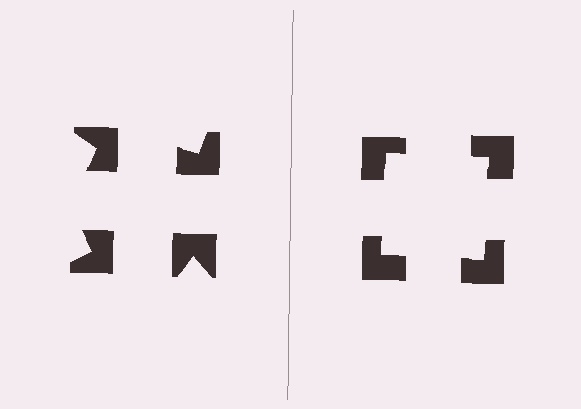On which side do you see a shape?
An illusory square appears on the right side. On the left side the wedge cuts are rotated, so no coherent shape forms.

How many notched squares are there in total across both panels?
8 — 4 on each side.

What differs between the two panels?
The notched squares are positioned identically on both sides; only the wedge orientations differ. On the right they align to a square; on the left they are misaligned.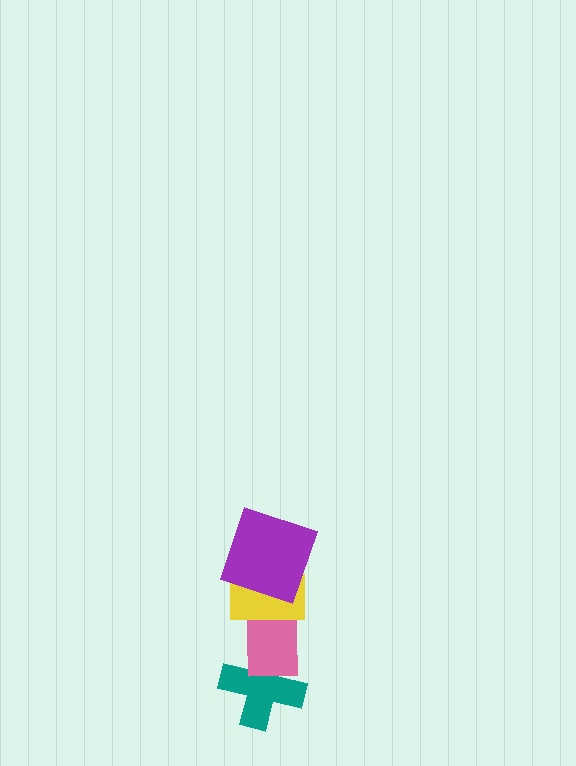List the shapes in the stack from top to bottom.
From top to bottom: the purple square, the yellow rectangle, the pink rectangle, the teal cross.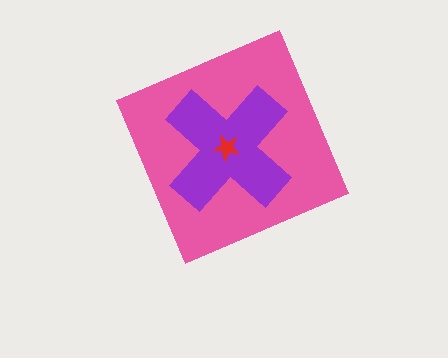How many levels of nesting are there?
3.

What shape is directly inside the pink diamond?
The purple cross.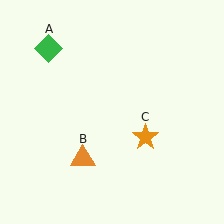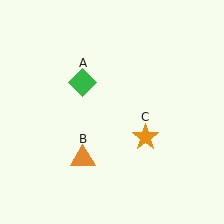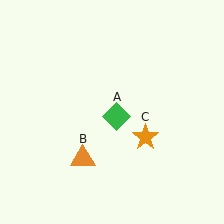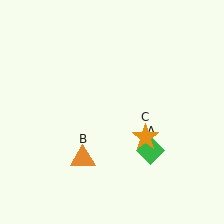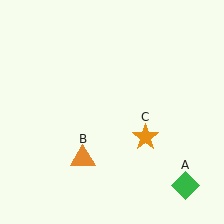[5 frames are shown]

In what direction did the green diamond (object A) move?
The green diamond (object A) moved down and to the right.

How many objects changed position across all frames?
1 object changed position: green diamond (object A).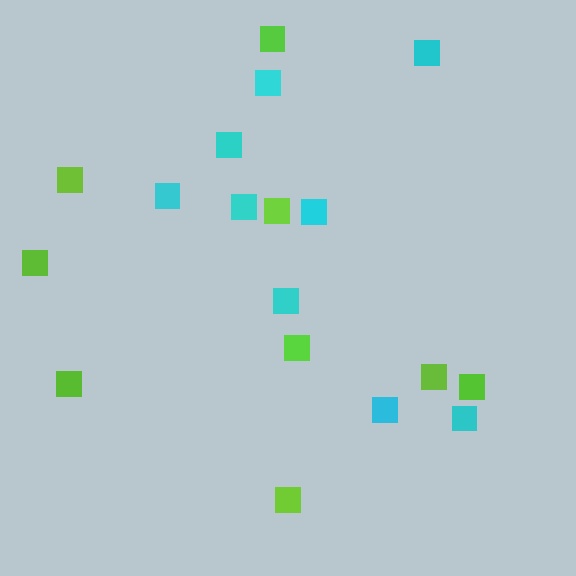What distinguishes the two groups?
There are 2 groups: one group of cyan squares (9) and one group of lime squares (9).